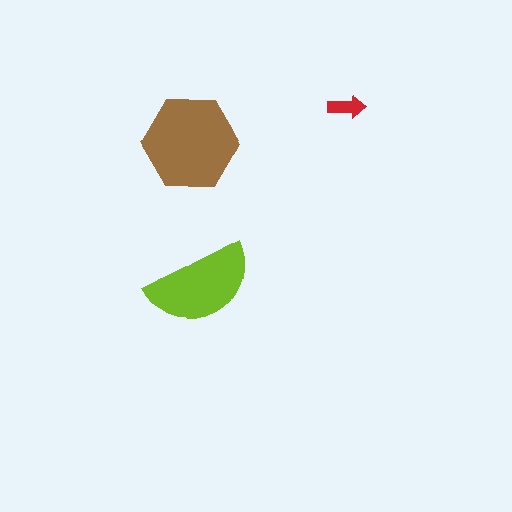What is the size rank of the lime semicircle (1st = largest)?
2nd.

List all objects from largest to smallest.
The brown hexagon, the lime semicircle, the red arrow.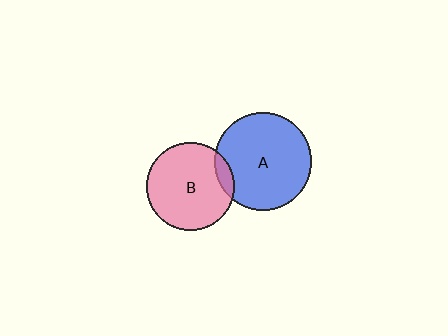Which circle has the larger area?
Circle A (blue).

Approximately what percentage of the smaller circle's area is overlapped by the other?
Approximately 10%.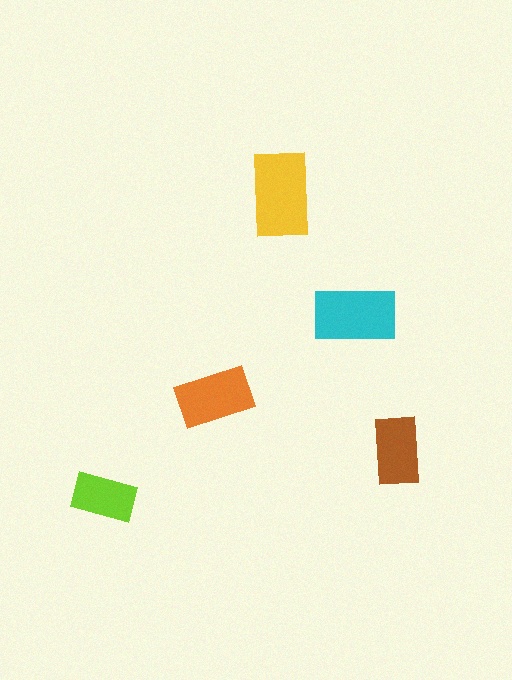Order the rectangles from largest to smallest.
the yellow one, the cyan one, the orange one, the brown one, the lime one.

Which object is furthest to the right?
The brown rectangle is rightmost.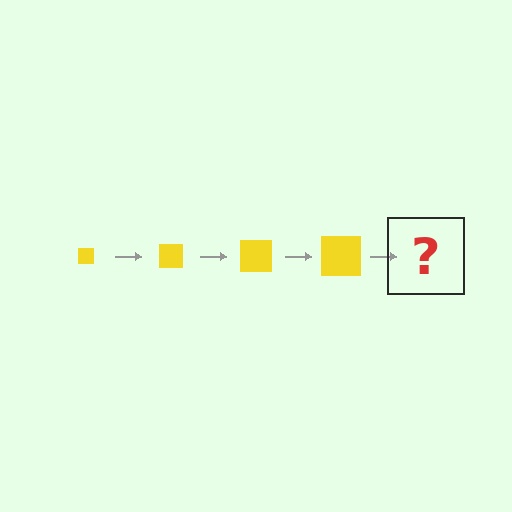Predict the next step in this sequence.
The next step is a yellow square, larger than the previous one.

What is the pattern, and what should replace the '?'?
The pattern is that the square gets progressively larger each step. The '?' should be a yellow square, larger than the previous one.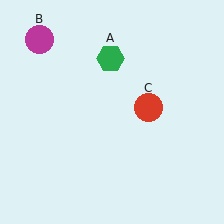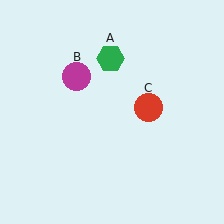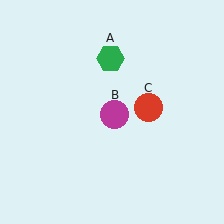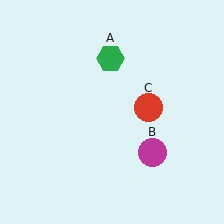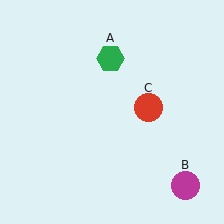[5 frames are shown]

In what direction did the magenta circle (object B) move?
The magenta circle (object B) moved down and to the right.